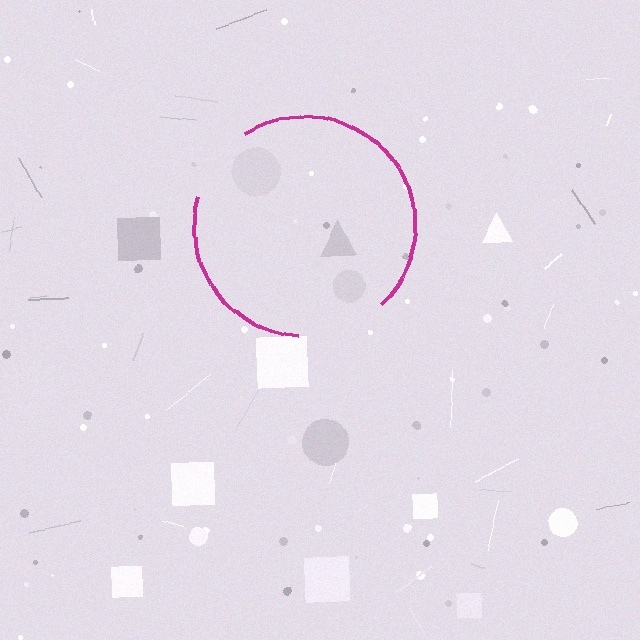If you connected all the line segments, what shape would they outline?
They would outline a circle.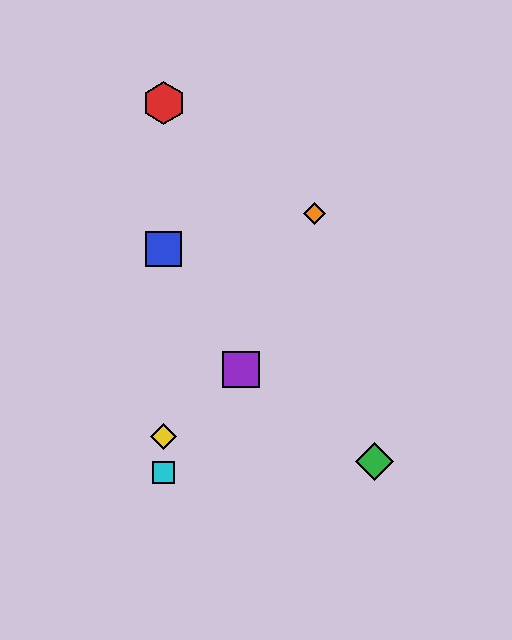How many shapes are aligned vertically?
4 shapes (the red hexagon, the blue square, the yellow diamond, the cyan square) are aligned vertically.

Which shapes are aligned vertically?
The red hexagon, the blue square, the yellow diamond, the cyan square are aligned vertically.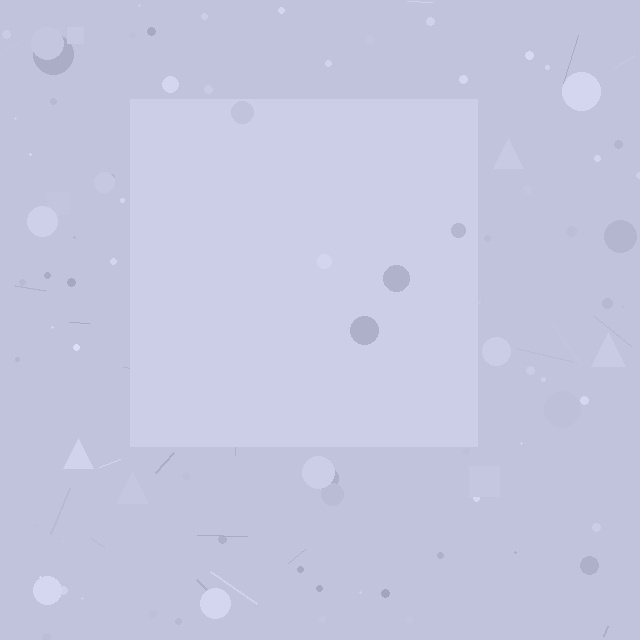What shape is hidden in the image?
A square is hidden in the image.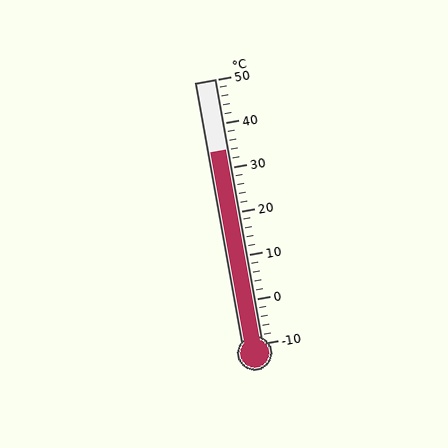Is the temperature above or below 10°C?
The temperature is above 10°C.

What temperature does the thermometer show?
The thermometer shows approximately 34°C.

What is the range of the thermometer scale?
The thermometer scale ranges from -10°C to 50°C.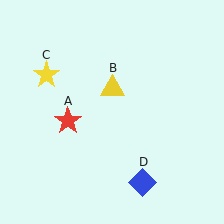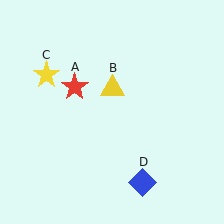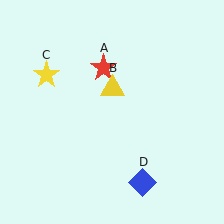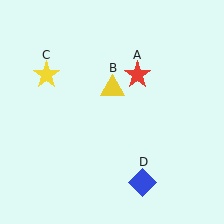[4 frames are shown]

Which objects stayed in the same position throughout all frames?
Yellow triangle (object B) and yellow star (object C) and blue diamond (object D) remained stationary.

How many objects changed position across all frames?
1 object changed position: red star (object A).